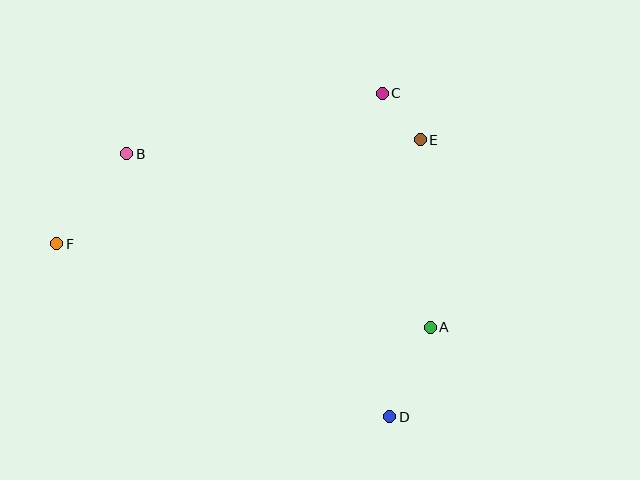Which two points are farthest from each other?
Points A and F are farthest from each other.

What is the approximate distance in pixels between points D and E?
The distance between D and E is approximately 278 pixels.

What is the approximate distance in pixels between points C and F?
The distance between C and F is approximately 359 pixels.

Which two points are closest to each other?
Points C and E are closest to each other.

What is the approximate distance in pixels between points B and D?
The distance between B and D is approximately 371 pixels.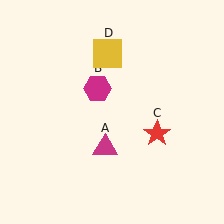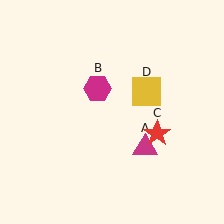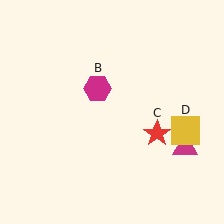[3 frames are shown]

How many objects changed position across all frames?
2 objects changed position: magenta triangle (object A), yellow square (object D).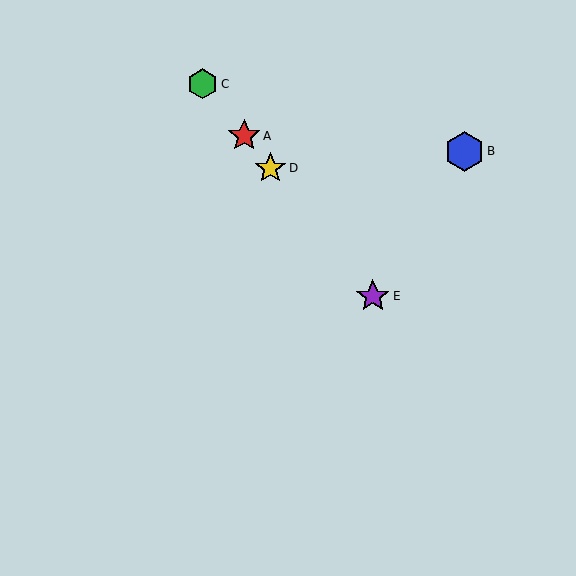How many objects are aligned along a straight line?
4 objects (A, C, D, E) are aligned along a straight line.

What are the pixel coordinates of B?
Object B is at (464, 151).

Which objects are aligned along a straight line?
Objects A, C, D, E are aligned along a straight line.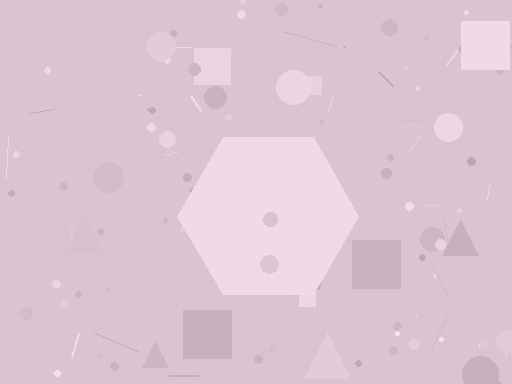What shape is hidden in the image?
A hexagon is hidden in the image.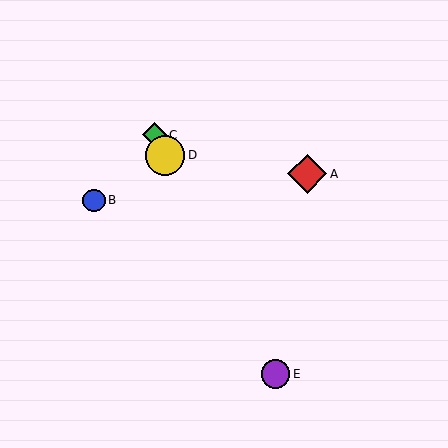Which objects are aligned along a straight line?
Objects C, D, E are aligned along a straight line.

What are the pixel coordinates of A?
Object A is at (307, 174).